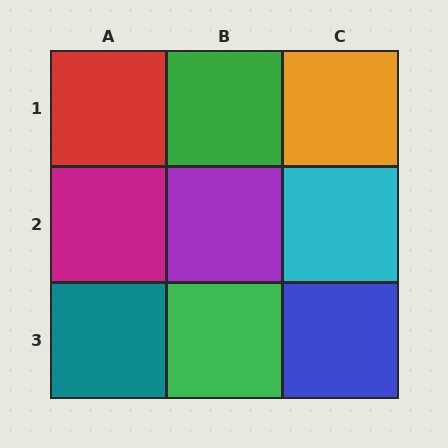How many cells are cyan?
1 cell is cyan.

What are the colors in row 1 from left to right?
Red, green, orange.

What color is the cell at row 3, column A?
Teal.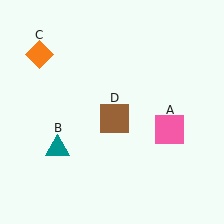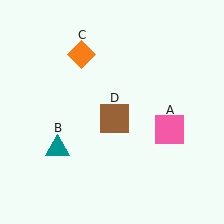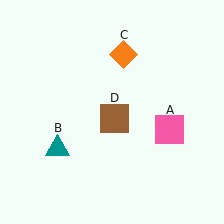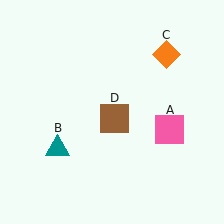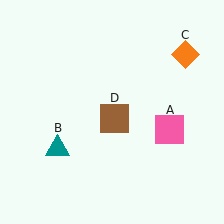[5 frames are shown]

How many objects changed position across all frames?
1 object changed position: orange diamond (object C).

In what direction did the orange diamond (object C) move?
The orange diamond (object C) moved right.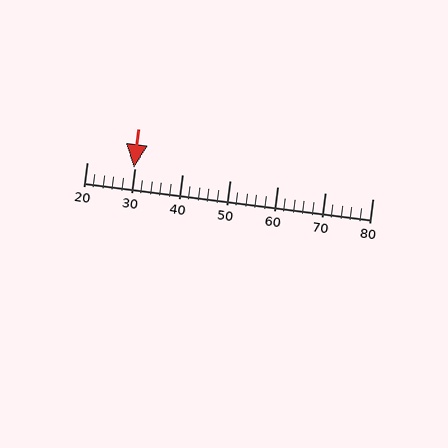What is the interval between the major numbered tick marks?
The major tick marks are spaced 10 units apart.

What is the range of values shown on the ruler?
The ruler shows values from 20 to 80.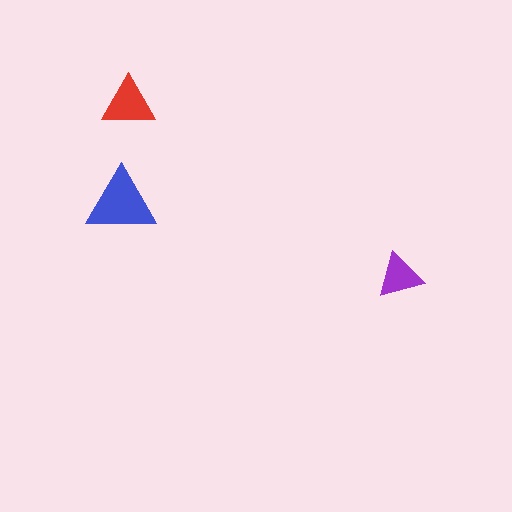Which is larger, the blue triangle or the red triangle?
The blue one.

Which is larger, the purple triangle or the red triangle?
The red one.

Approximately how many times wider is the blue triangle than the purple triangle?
About 1.5 times wider.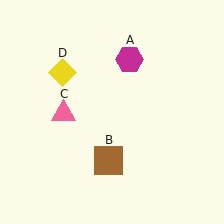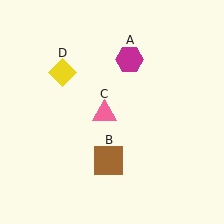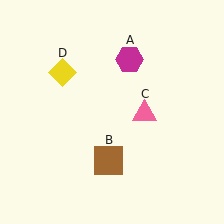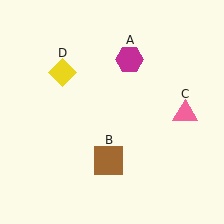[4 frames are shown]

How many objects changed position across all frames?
1 object changed position: pink triangle (object C).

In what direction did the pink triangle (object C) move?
The pink triangle (object C) moved right.